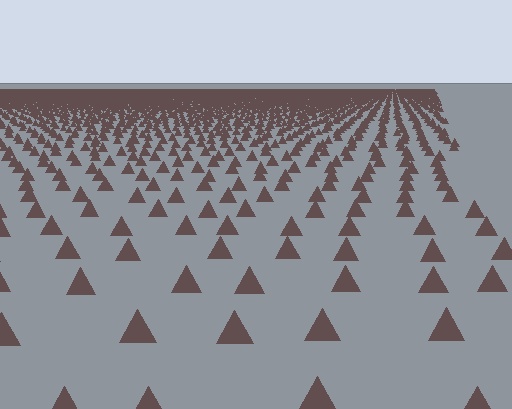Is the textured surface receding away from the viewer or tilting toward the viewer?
The surface is receding away from the viewer. Texture elements get smaller and denser toward the top.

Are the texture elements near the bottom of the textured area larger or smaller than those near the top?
Larger. Near the bottom, elements are closer to the viewer and appear at a bigger on-screen size.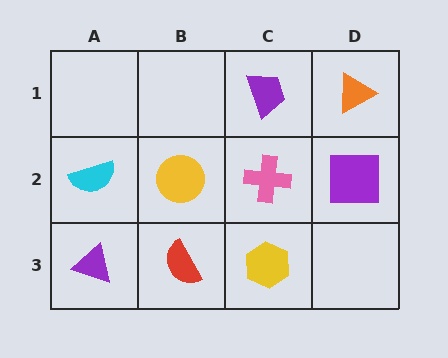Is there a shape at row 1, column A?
No, that cell is empty.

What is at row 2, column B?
A yellow circle.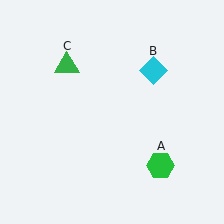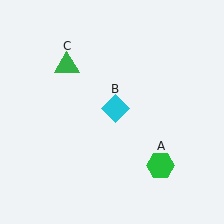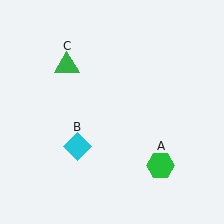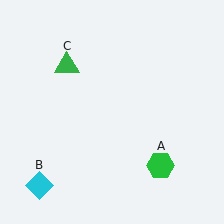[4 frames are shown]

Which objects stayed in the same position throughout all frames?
Green hexagon (object A) and green triangle (object C) remained stationary.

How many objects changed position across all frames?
1 object changed position: cyan diamond (object B).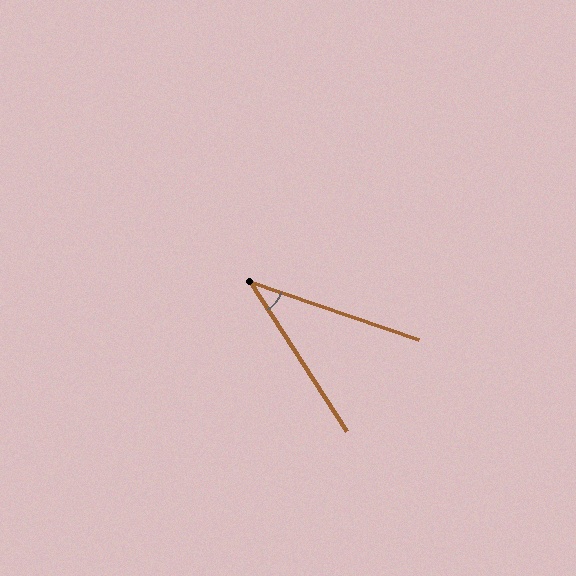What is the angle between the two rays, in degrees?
Approximately 38 degrees.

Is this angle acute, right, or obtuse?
It is acute.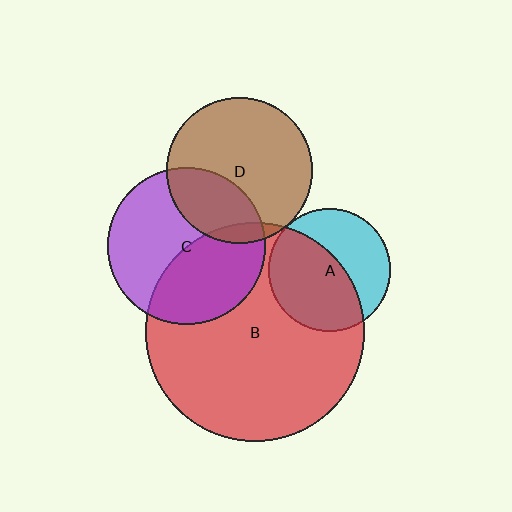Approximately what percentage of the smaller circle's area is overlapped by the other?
Approximately 5%.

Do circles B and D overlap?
Yes.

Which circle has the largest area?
Circle B (red).